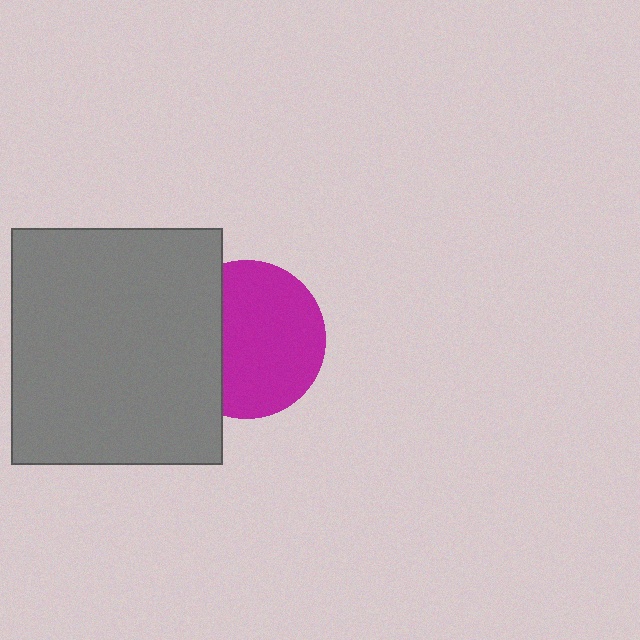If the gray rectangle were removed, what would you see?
You would see the complete magenta circle.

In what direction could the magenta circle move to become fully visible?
The magenta circle could move right. That would shift it out from behind the gray rectangle entirely.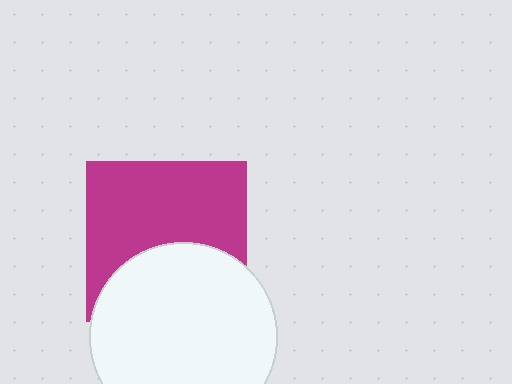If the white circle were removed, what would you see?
You would see the complete magenta square.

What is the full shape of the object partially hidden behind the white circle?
The partially hidden object is a magenta square.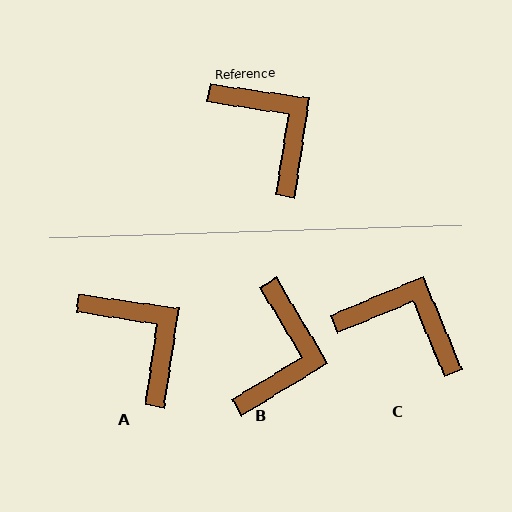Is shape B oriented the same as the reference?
No, it is off by about 50 degrees.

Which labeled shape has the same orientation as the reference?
A.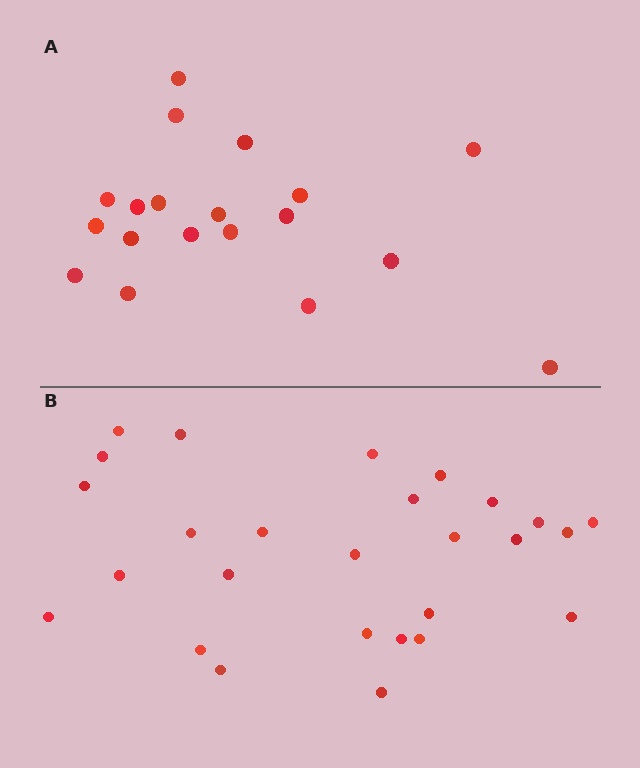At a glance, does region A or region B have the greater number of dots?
Region B (the bottom region) has more dots.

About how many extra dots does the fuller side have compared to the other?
Region B has roughly 8 or so more dots than region A.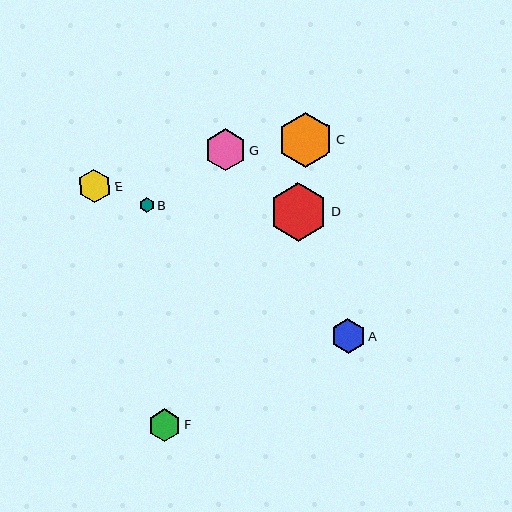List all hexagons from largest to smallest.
From largest to smallest: D, C, G, A, E, F, B.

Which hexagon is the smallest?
Hexagon B is the smallest with a size of approximately 15 pixels.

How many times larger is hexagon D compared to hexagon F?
Hexagon D is approximately 1.8 times the size of hexagon F.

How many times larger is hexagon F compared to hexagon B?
Hexagon F is approximately 2.2 times the size of hexagon B.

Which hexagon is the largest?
Hexagon D is the largest with a size of approximately 58 pixels.